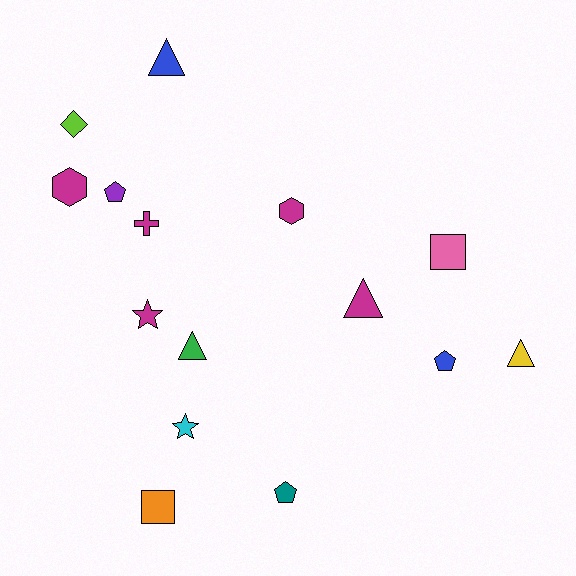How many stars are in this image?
There are 2 stars.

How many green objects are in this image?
There is 1 green object.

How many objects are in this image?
There are 15 objects.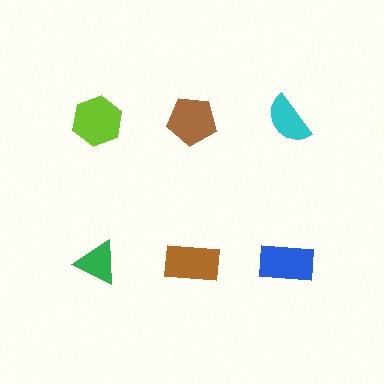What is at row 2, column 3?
A blue rectangle.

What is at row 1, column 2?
A brown pentagon.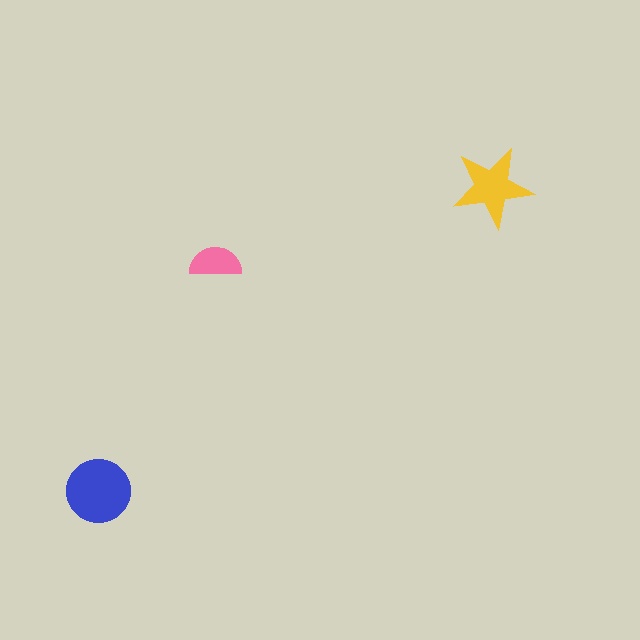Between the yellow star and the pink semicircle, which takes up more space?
The yellow star.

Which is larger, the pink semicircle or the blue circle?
The blue circle.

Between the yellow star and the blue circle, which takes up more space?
The blue circle.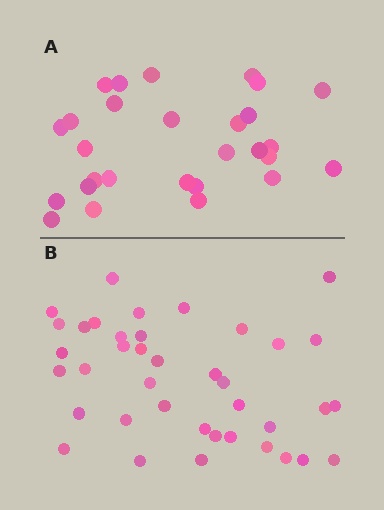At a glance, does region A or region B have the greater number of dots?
Region B (the bottom region) has more dots.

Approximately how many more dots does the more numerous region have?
Region B has roughly 12 or so more dots than region A.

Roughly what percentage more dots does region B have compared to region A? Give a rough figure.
About 40% more.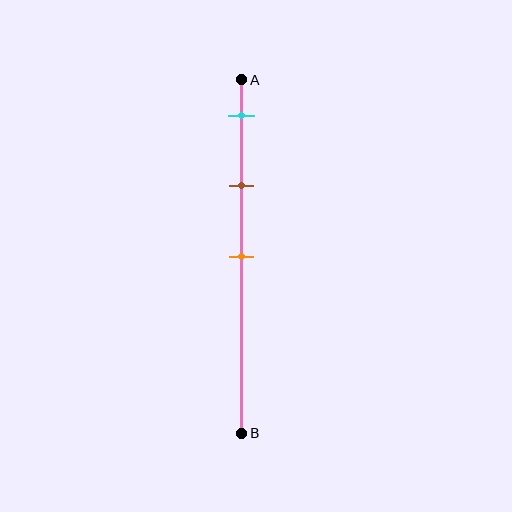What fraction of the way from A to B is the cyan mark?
The cyan mark is approximately 10% (0.1) of the way from A to B.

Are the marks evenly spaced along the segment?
Yes, the marks are approximately evenly spaced.